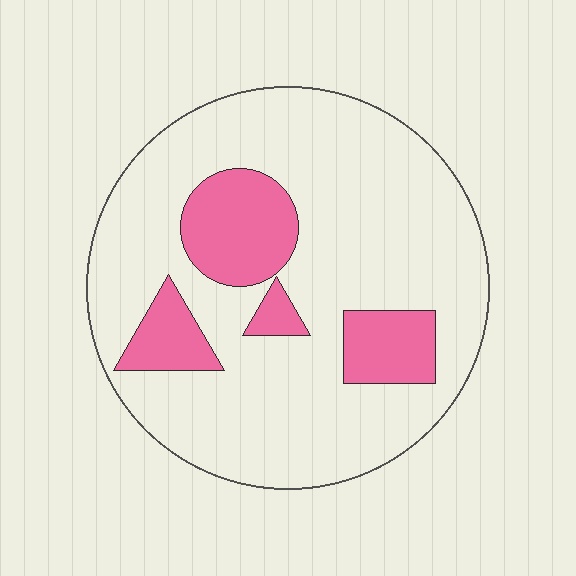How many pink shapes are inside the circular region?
4.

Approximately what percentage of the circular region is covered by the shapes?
Approximately 20%.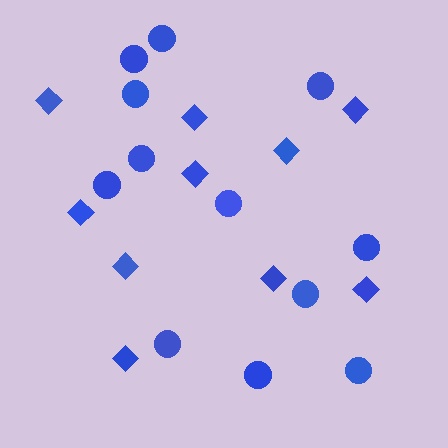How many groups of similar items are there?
There are 2 groups: one group of circles (12) and one group of diamonds (10).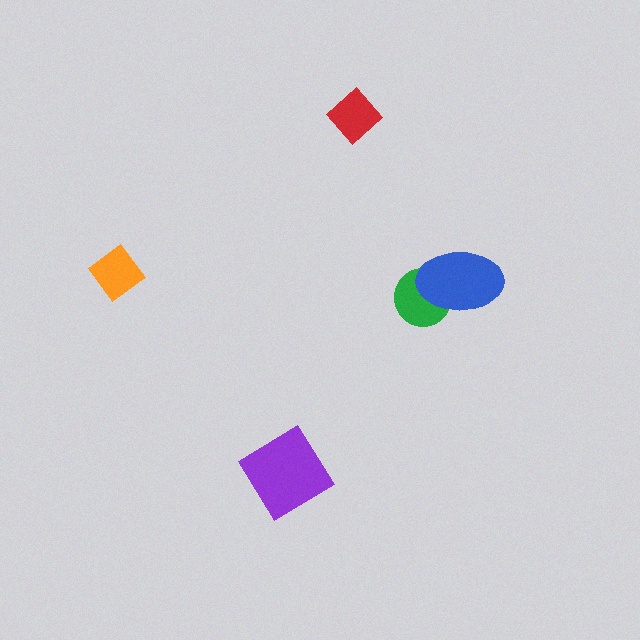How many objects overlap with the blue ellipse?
1 object overlaps with the blue ellipse.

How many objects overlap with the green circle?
1 object overlaps with the green circle.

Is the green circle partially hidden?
Yes, it is partially covered by another shape.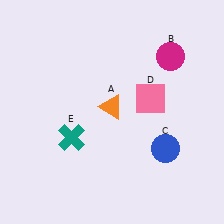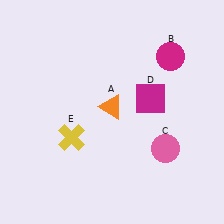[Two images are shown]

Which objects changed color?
C changed from blue to pink. D changed from pink to magenta. E changed from teal to yellow.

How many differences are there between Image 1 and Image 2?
There are 3 differences between the two images.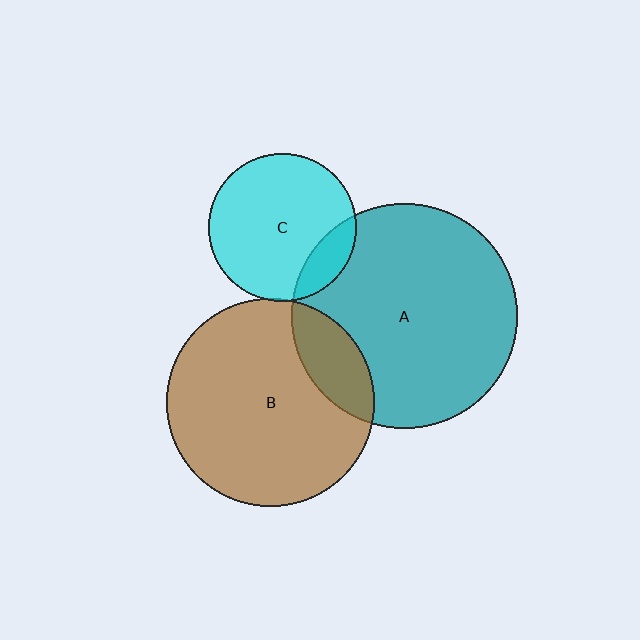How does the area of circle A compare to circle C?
Approximately 2.3 times.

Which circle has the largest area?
Circle A (teal).